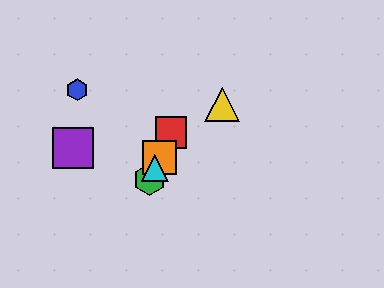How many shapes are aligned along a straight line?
4 shapes (the red square, the green hexagon, the orange square, the cyan triangle) are aligned along a straight line.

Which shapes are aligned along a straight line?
The red square, the green hexagon, the orange square, the cyan triangle are aligned along a straight line.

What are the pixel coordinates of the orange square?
The orange square is at (160, 157).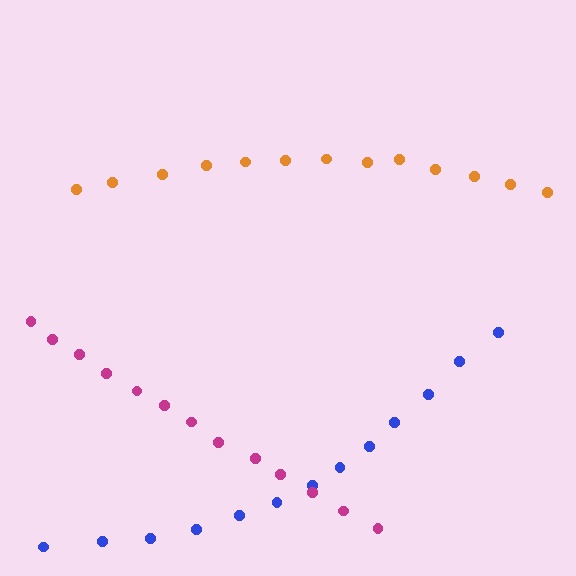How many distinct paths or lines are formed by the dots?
There are 3 distinct paths.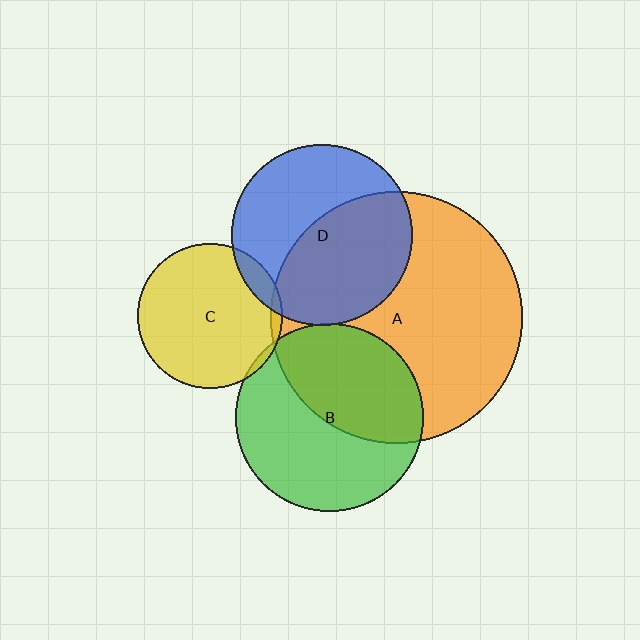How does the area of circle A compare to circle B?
Approximately 1.8 times.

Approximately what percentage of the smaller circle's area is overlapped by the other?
Approximately 45%.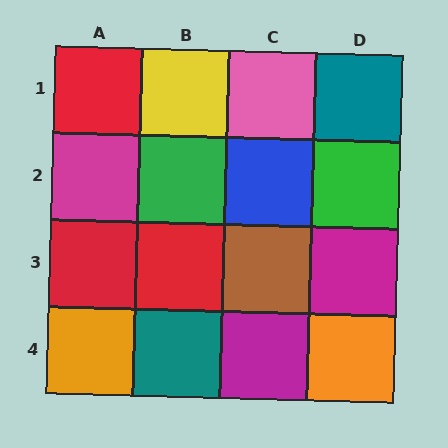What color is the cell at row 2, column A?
Magenta.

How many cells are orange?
2 cells are orange.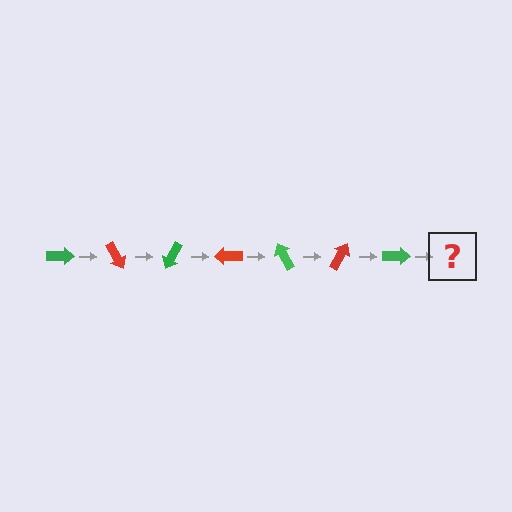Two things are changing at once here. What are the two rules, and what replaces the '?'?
The two rules are that it rotates 60 degrees each step and the color cycles through green and red. The '?' should be a red arrow, rotated 420 degrees from the start.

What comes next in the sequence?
The next element should be a red arrow, rotated 420 degrees from the start.